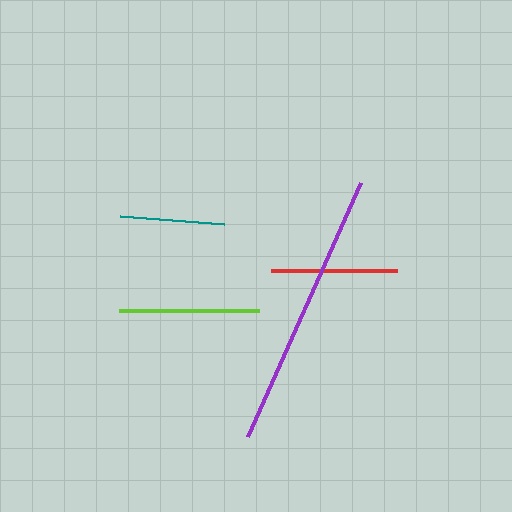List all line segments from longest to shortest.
From longest to shortest: purple, lime, red, teal.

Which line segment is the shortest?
The teal line is the shortest at approximately 104 pixels.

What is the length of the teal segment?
The teal segment is approximately 104 pixels long.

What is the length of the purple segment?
The purple segment is approximately 278 pixels long.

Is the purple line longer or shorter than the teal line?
The purple line is longer than the teal line.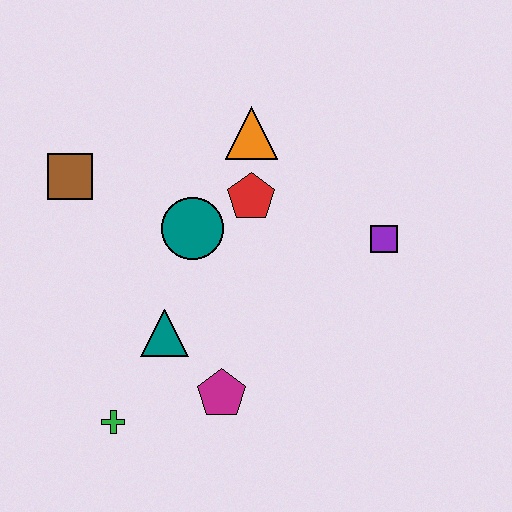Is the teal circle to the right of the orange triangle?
No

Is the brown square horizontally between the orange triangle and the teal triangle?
No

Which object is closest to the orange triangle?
The red pentagon is closest to the orange triangle.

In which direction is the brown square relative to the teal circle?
The brown square is to the left of the teal circle.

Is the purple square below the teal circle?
Yes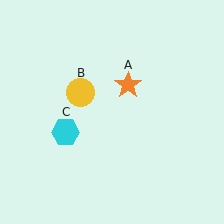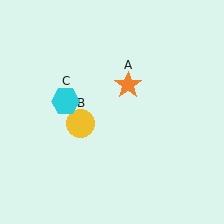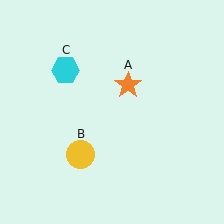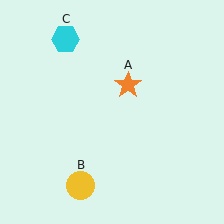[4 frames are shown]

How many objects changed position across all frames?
2 objects changed position: yellow circle (object B), cyan hexagon (object C).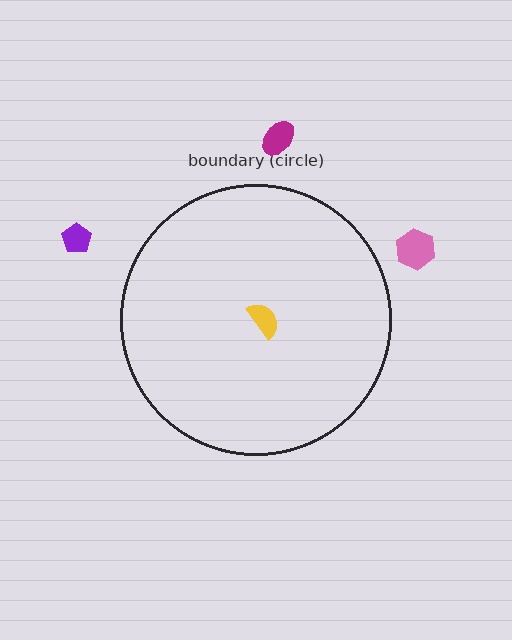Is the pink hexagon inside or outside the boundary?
Outside.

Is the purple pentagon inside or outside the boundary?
Outside.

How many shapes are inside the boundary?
1 inside, 3 outside.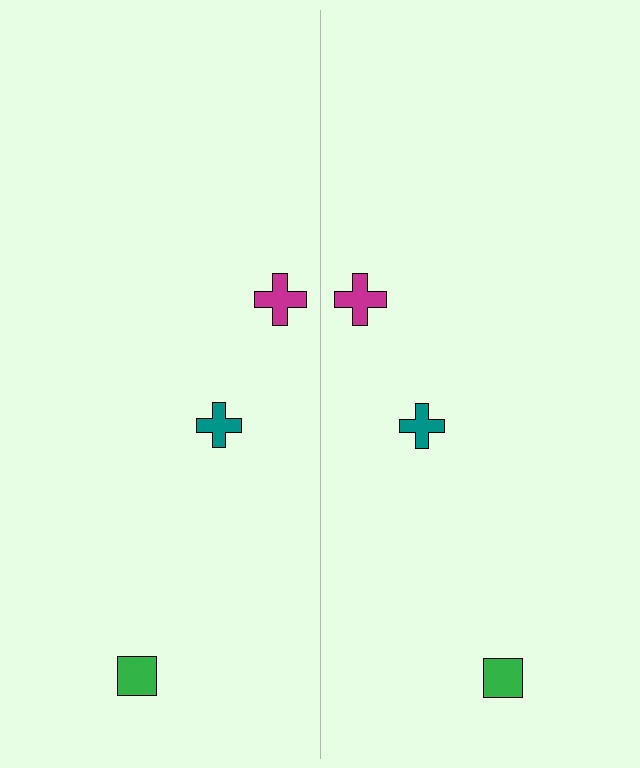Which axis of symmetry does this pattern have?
The pattern has a vertical axis of symmetry running through the center of the image.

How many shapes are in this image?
There are 6 shapes in this image.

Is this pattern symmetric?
Yes, this pattern has bilateral (reflection) symmetry.